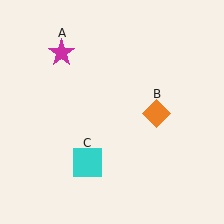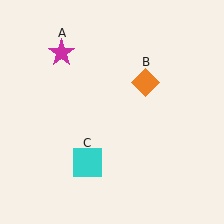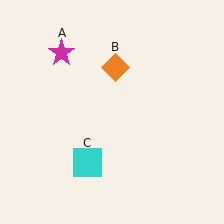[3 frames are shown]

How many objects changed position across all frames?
1 object changed position: orange diamond (object B).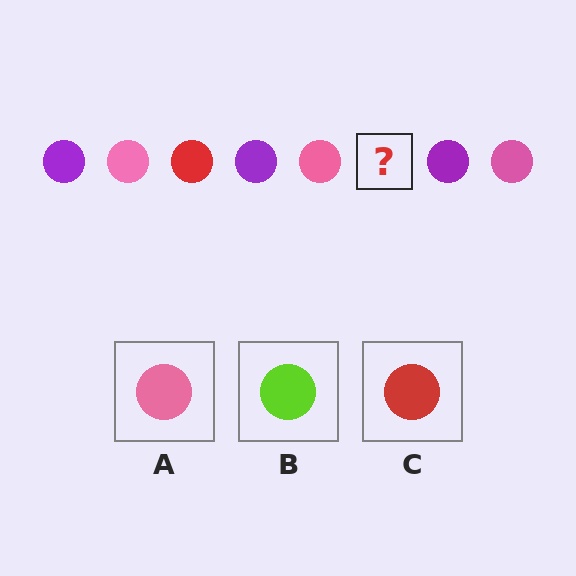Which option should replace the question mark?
Option C.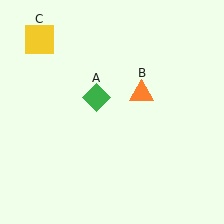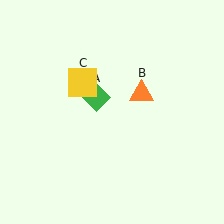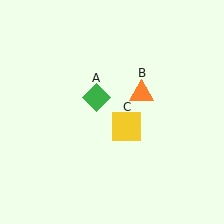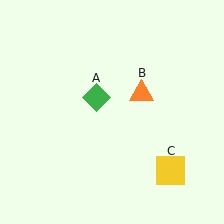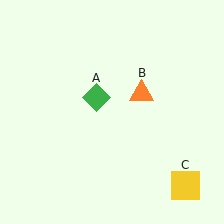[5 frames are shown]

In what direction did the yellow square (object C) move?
The yellow square (object C) moved down and to the right.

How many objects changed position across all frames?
1 object changed position: yellow square (object C).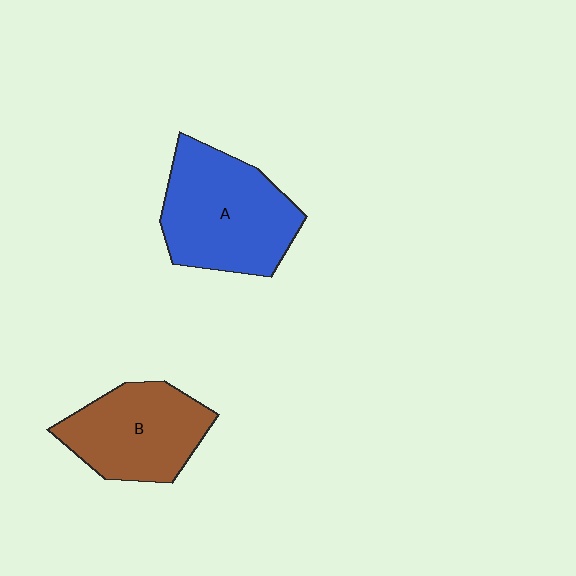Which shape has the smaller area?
Shape B (brown).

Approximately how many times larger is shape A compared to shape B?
Approximately 1.2 times.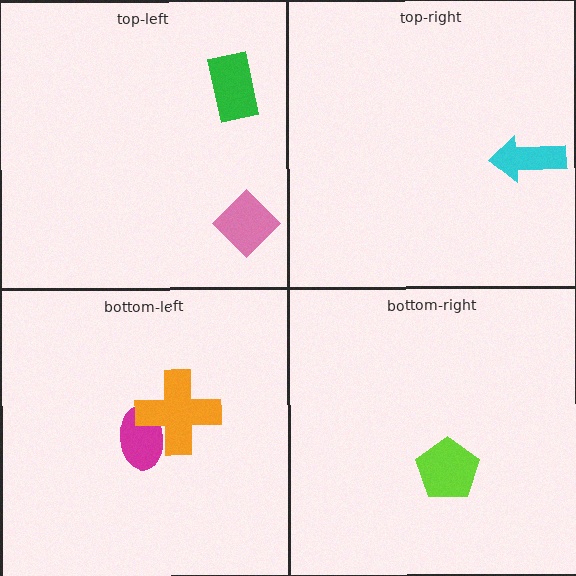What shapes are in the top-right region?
The cyan arrow.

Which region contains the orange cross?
The bottom-left region.